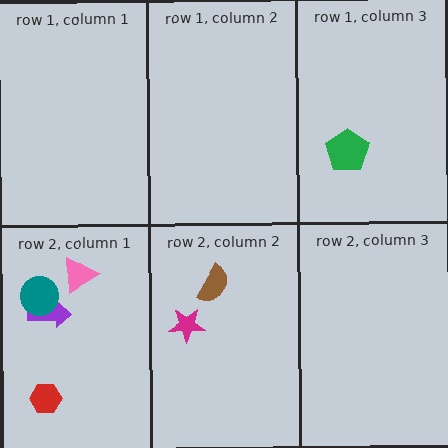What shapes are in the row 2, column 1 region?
The purple arrow, the pink triangle, the teal circle, the red hexagon.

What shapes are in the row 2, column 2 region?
The brown semicircle, the magenta star.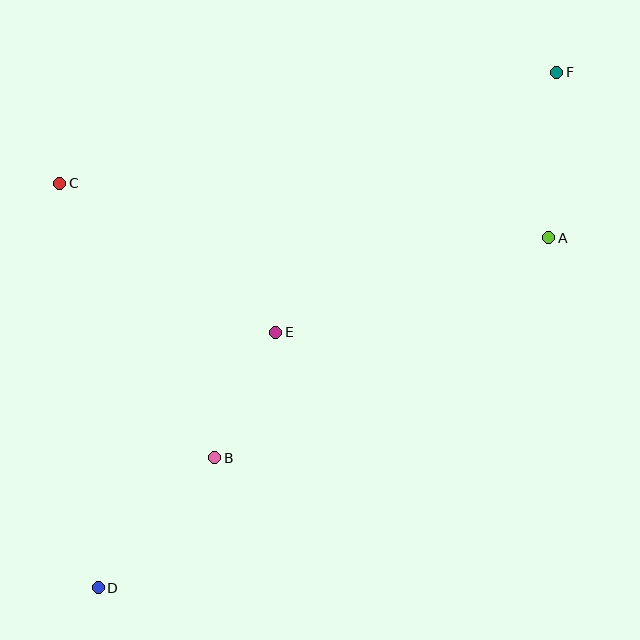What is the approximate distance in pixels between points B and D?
The distance between B and D is approximately 175 pixels.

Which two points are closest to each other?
Points B and E are closest to each other.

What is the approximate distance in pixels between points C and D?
The distance between C and D is approximately 406 pixels.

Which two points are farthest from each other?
Points D and F are farthest from each other.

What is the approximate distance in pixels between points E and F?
The distance between E and F is approximately 383 pixels.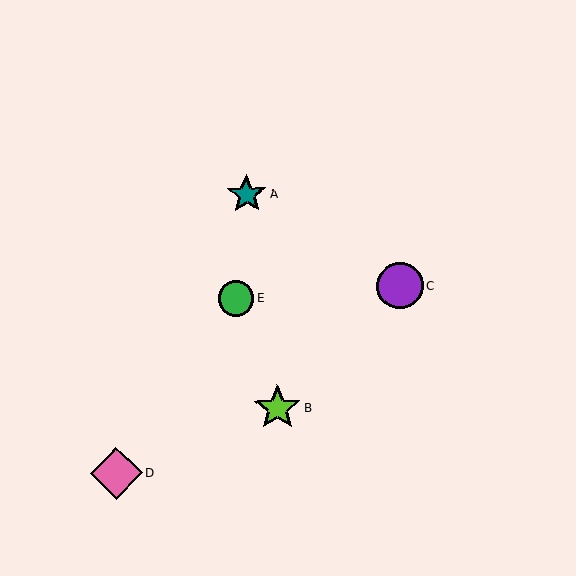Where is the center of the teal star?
The center of the teal star is at (247, 194).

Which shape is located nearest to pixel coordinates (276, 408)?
The lime star (labeled B) at (277, 408) is nearest to that location.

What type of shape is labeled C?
Shape C is a purple circle.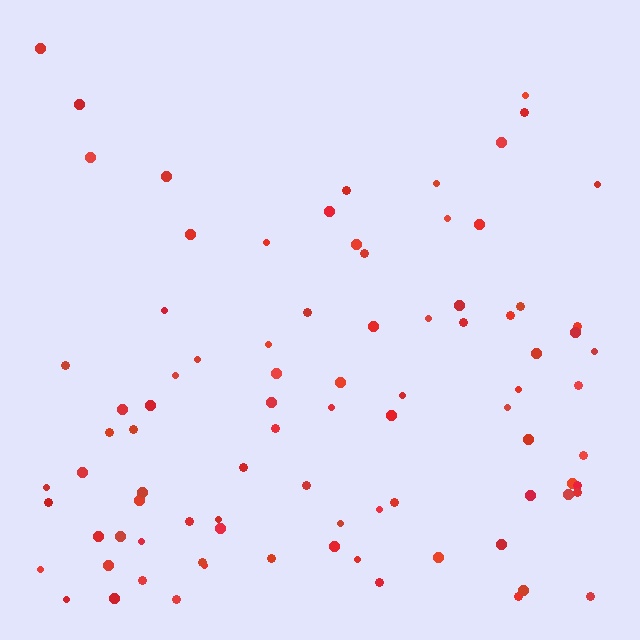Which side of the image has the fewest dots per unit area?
The top.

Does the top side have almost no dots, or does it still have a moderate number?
Still a moderate number, just noticeably fewer than the bottom.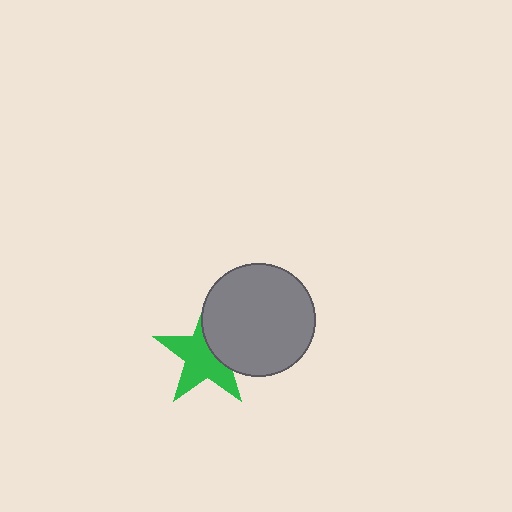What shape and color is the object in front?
The object in front is a gray circle.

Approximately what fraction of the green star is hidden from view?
Roughly 37% of the green star is hidden behind the gray circle.